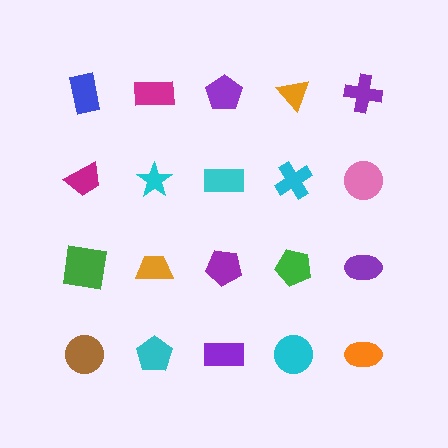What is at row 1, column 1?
A blue rectangle.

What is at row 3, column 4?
A green pentagon.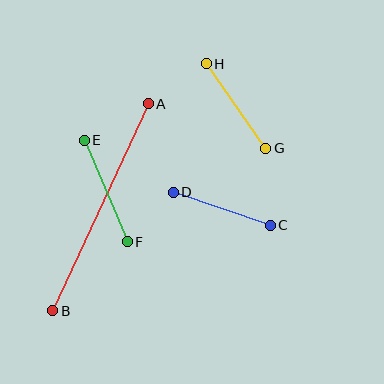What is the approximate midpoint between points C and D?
The midpoint is at approximately (222, 209) pixels.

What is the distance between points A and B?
The distance is approximately 228 pixels.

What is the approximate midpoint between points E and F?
The midpoint is at approximately (106, 191) pixels.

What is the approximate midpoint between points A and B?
The midpoint is at approximately (101, 207) pixels.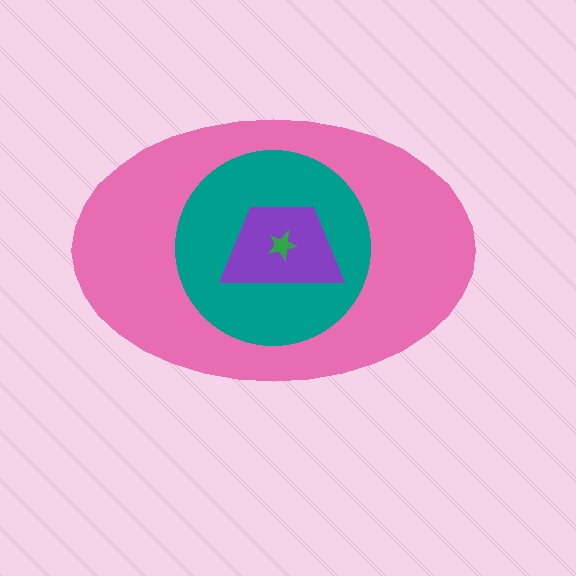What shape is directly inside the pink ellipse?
The teal circle.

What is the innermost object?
The green star.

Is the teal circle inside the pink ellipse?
Yes.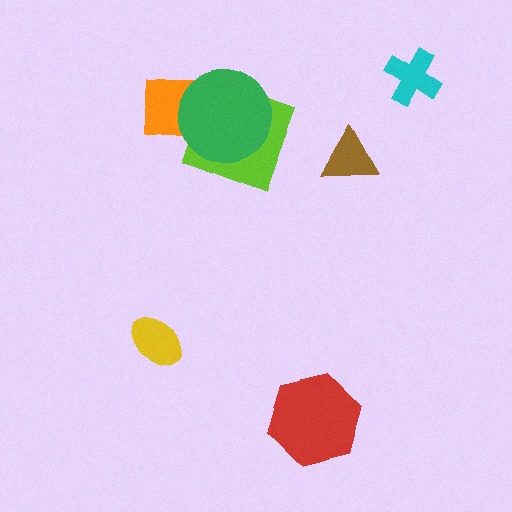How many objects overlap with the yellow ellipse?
0 objects overlap with the yellow ellipse.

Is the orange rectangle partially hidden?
Yes, it is partially covered by another shape.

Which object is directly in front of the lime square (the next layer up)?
The orange rectangle is directly in front of the lime square.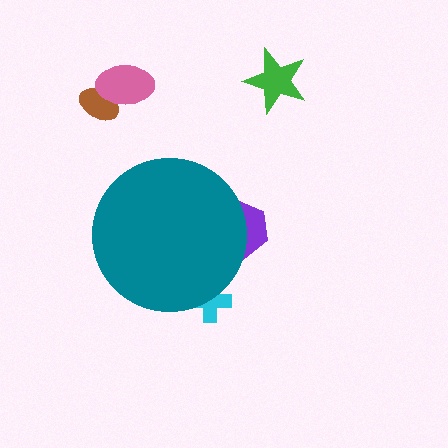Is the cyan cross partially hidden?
Yes, the cyan cross is partially hidden behind the teal circle.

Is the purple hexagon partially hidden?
Yes, the purple hexagon is partially hidden behind the teal circle.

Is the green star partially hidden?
No, the green star is fully visible.